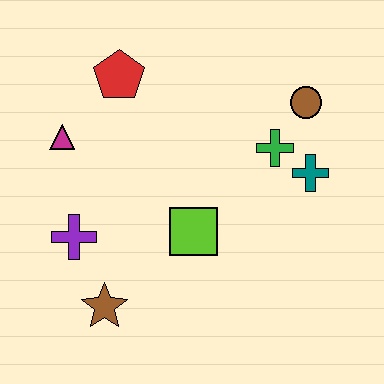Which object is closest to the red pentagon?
The magenta triangle is closest to the red pentagon.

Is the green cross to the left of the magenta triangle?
No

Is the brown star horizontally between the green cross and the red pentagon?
No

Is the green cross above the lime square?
Yes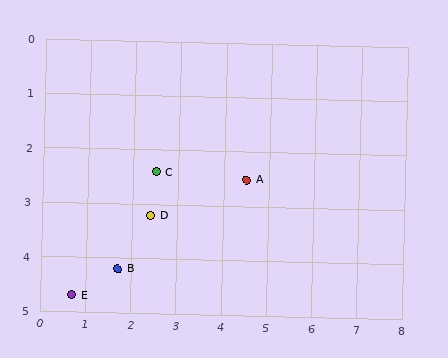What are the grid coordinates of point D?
Point D is at approximately (2.4, 3.2).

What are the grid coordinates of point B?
Point B is at approximately (1.7, 4.2).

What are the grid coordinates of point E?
Point E is at approximately (0.7, 4.7).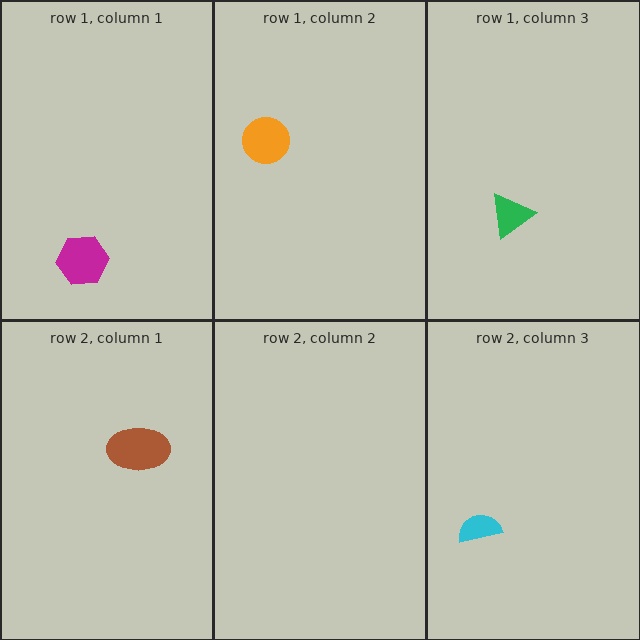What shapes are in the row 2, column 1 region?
The brown ellipse.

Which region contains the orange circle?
The row 1, column 2 region.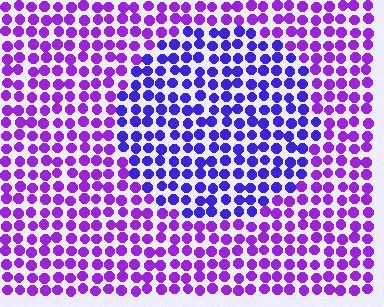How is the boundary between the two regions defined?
The boundary is defined purely by a slight shift in hue (about 32 degrees). Spacing, size, and orientation are identical on both sides.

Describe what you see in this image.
The image is filled with small purple elements in a uniform arrangement. A circle-shaped region is visible where the elements are tinted to a slightly different hue, forming a subtle color boundary.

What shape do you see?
I see a circle.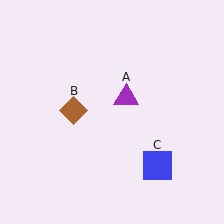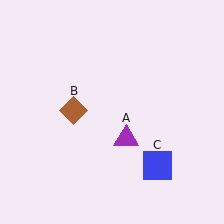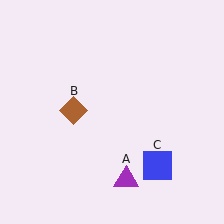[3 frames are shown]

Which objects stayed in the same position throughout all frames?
Brown diamond (object B) and blue square (object C) remained stationary.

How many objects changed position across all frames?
1 object changed position: purple triangle (object A).